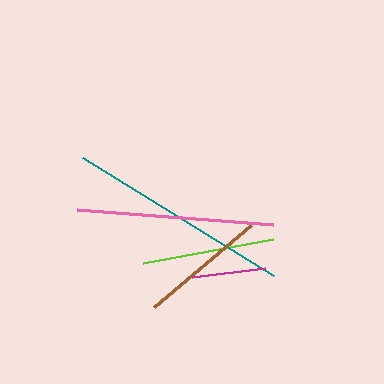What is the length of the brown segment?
The brown segment is approximately 127 pixels long.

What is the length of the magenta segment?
The magenta segment is approximately 74 pixels long.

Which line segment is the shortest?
The magenta line is the shortest at approximately 74 pixels.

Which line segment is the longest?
The teal line is the longest at approximately 225 pixels.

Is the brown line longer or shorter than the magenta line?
The brown line is longer than the magenta line.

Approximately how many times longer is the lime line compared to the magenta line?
The lime line is approximately 1.8 times the length of the magenta line.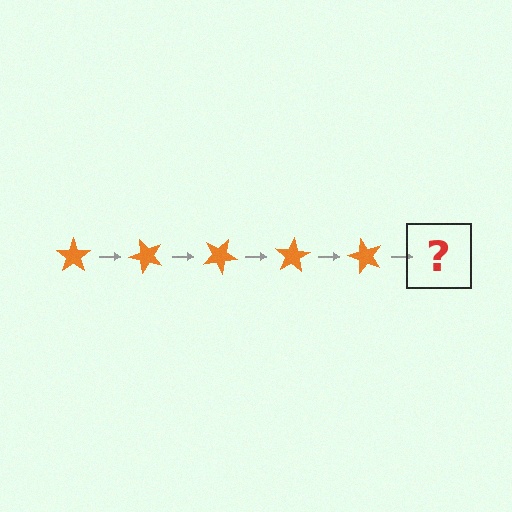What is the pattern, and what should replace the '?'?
The pattern is that the star rotates 50 degrees each step. The '?' should be an orange star rotated 250 degrees.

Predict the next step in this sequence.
The next step is an orange star rotated 250 degrees.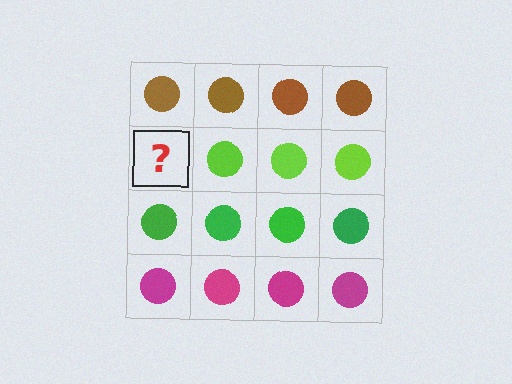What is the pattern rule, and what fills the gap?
The rule is that each row has a consistent color. The gap should be filled with a lime circle.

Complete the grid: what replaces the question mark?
The question mark should be replaced with a lime circle.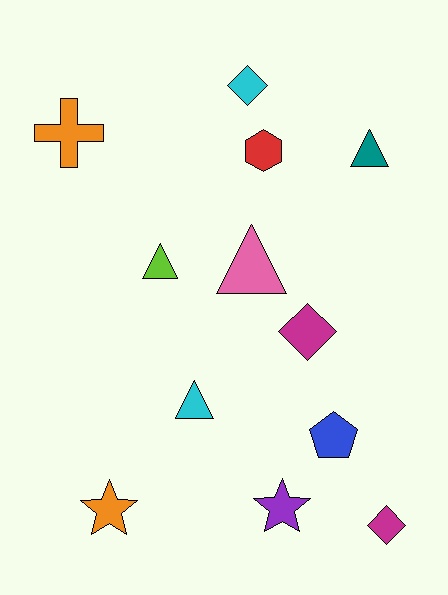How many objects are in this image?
There are 12 objects.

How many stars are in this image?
There are 2 stars.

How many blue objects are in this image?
There is 1 blue object.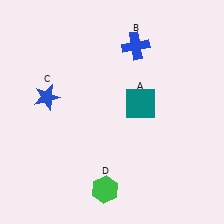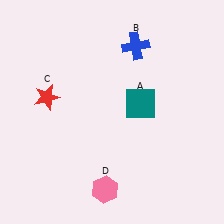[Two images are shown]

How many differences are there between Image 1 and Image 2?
There are 2 differences between the two images.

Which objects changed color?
C changed from blue to red. D changed from green to pink.